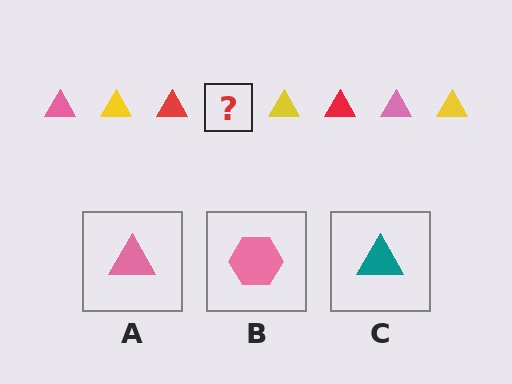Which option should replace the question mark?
Option A.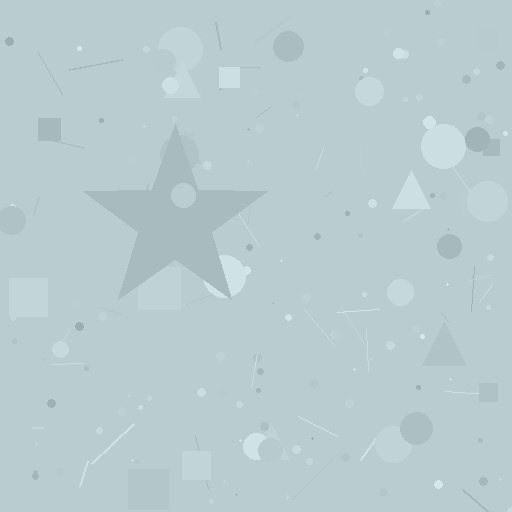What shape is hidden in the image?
A star is hidden in the image.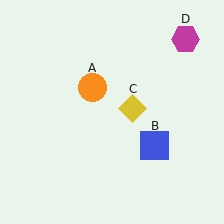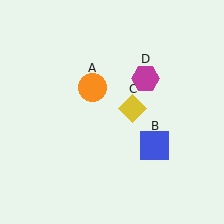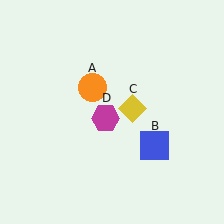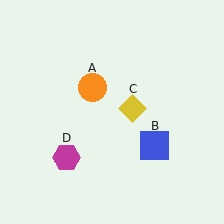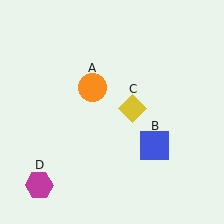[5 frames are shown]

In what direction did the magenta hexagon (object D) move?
The magenta hexagon (object D) moved down and to the left.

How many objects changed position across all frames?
1 object changed position: magenta hexagon (object D).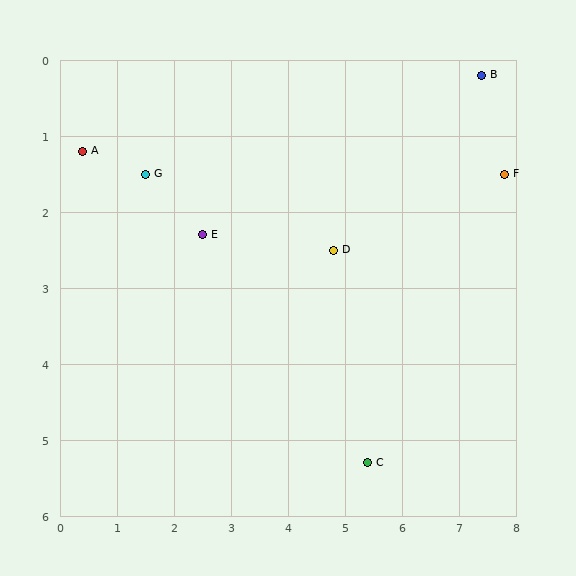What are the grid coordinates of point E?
Point E is at approximately (2.5, 2.3).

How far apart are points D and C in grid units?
Points D and C are about 2.9 grid units apart.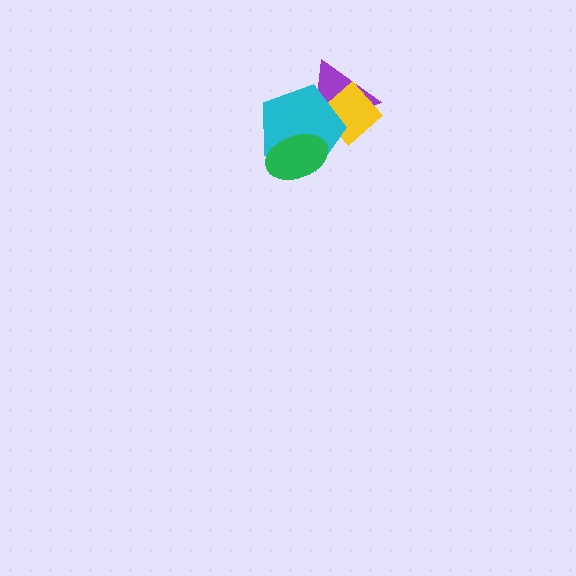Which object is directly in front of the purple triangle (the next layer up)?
The yellow diamond is directly in front of the purple triangle.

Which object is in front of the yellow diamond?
The cyan pentagon is in front of the yellow diamond.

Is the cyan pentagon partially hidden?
Yes, it is partially covered by another shape.